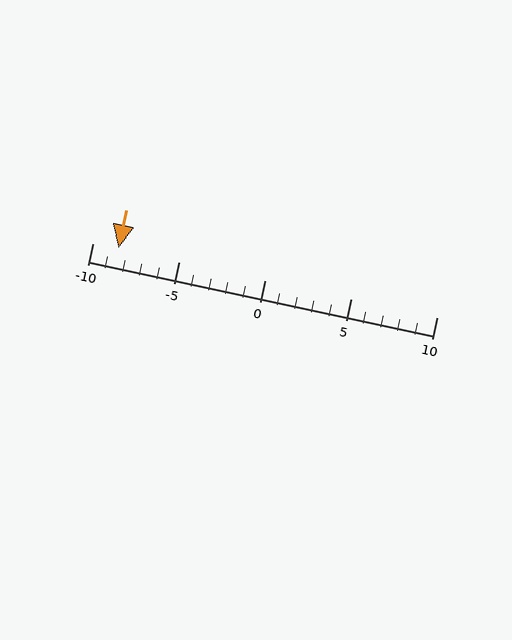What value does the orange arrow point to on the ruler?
The orange arrow points to approximately -8.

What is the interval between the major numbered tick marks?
The major tick marks are spaced 5 units apart.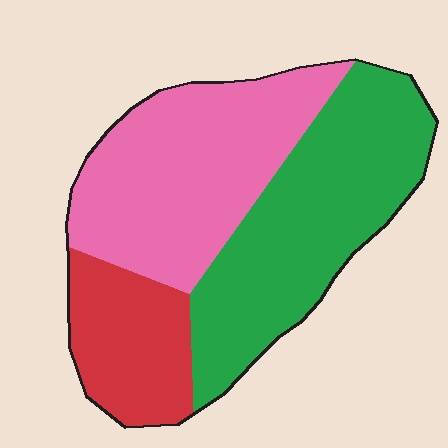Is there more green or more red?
Green.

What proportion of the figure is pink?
Pink covers 39% of the figure.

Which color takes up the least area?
Red, at roughly 20%.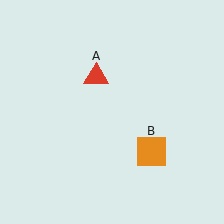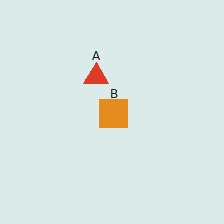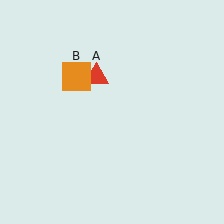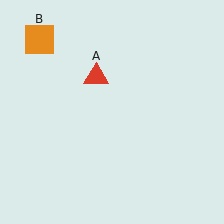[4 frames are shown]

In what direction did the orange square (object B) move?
The orange square (object B) moved up and to the left.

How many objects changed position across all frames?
1 object changed position: orange square (object B).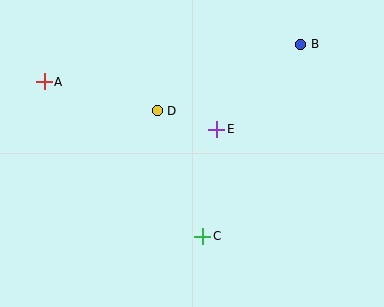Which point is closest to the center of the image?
Point E at (217, 129) is closest to the center.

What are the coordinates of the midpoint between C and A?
The midpoint between C and A is at (123, 159).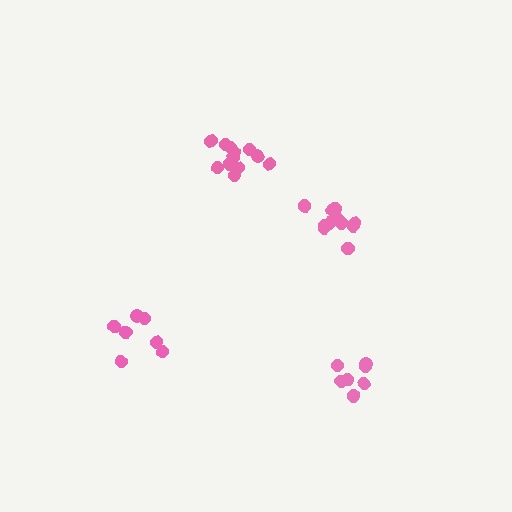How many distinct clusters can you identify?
There are 4 distinct clusters.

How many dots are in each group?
Group 1: 7 dots, Group 2: 12 dots, Group 3: 7 dots, Group 4: 11 dots (37 total).